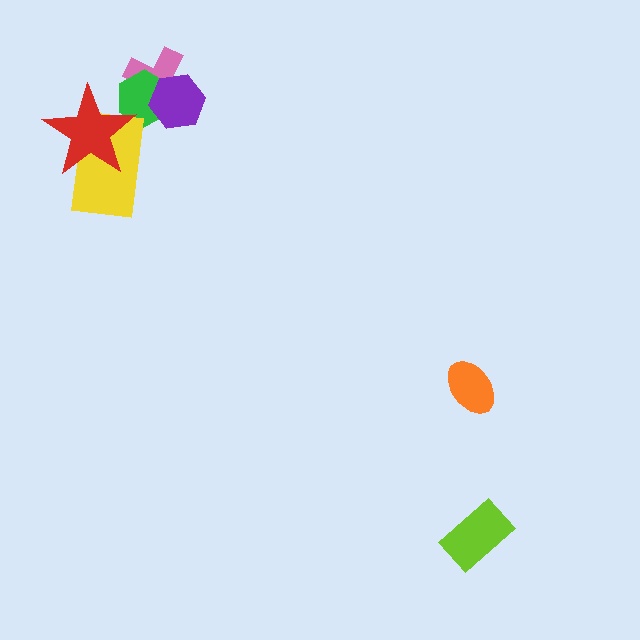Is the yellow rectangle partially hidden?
Yes, it is partially covered by another shape.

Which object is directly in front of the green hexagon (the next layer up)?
The red star is directly in front of the green hexagon.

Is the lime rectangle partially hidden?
No, no other shape covers it.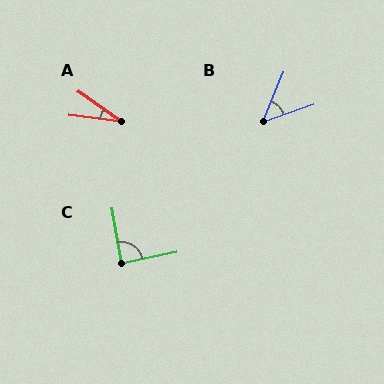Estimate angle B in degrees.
Approximately 48 degrees.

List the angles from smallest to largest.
A (28°), B (48°), C (88°).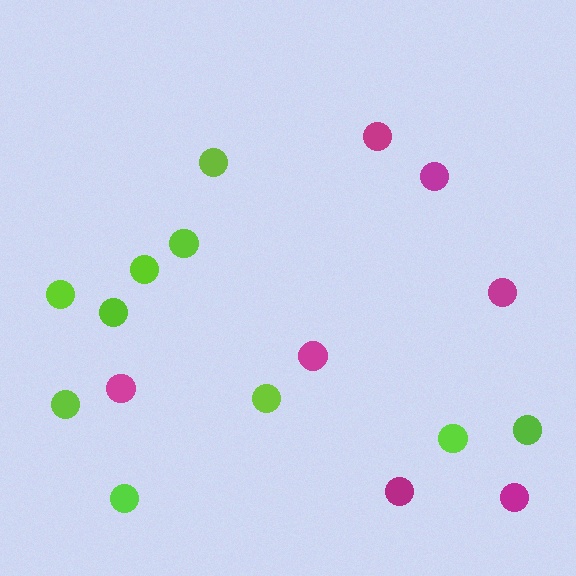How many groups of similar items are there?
There are 2 groups: one group of magenta circles (7) and one group of lime circles (10).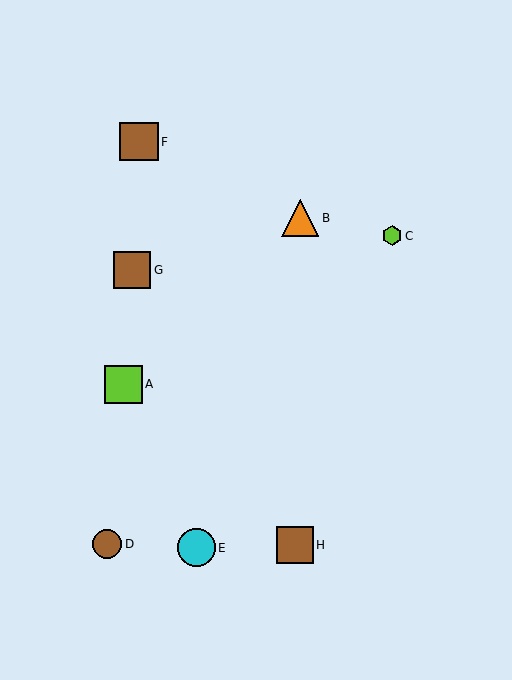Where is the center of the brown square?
The center of the brown square is at (139, 142).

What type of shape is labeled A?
Shape A is a lime square.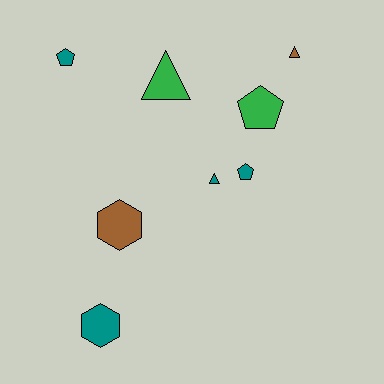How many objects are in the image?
There are 8 objects.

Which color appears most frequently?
Teal, with 4 objects.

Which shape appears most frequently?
Pentagon, with 3 objects.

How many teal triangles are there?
There is 1 teal triangle.